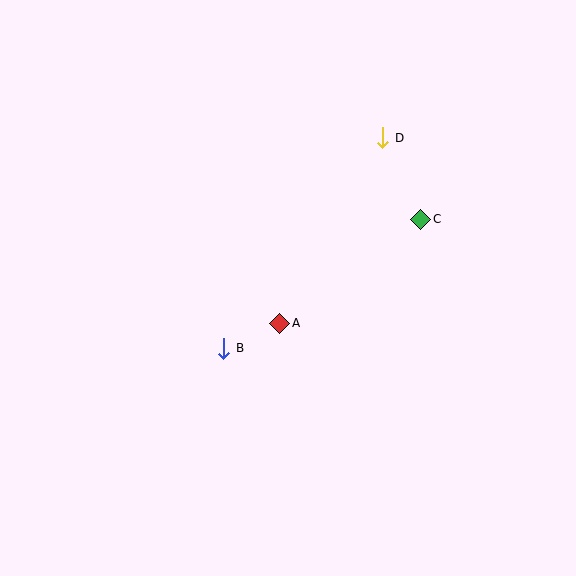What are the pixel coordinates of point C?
Point C is at (421, 219).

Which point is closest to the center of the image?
Point A at (280, 323) is closest to the center.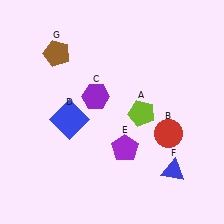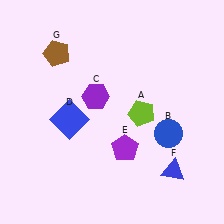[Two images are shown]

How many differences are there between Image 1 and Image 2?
There is 1 difference between the two images.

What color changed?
The circle (B) changed from red in Image 1 to blue in Image 2.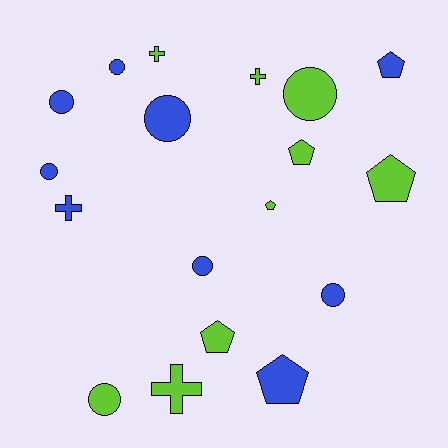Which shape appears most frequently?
Circle, with 8 objects.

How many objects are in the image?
There are 18 objects.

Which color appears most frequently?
Lime, with 9 objects.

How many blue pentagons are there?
There are 2 blue pentagons.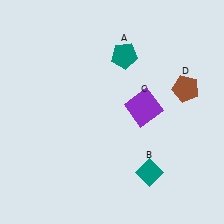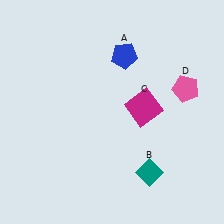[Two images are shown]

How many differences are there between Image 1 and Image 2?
There are 3 differences between the two images.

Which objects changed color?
A changed from teal to blue. C changed from purple to magenta. D changed from brown to pink.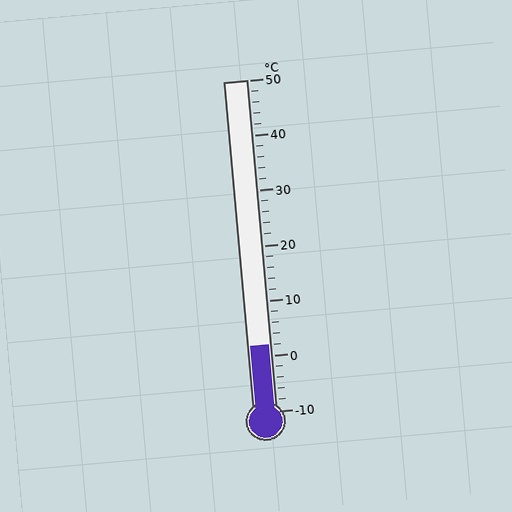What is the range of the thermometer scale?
The thermometer scale ranges from -10°C to 50°C.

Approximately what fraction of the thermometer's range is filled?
The thermometer is filled to approximately 20% of its range.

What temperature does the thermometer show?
The thermometer shows approximately 2°C.